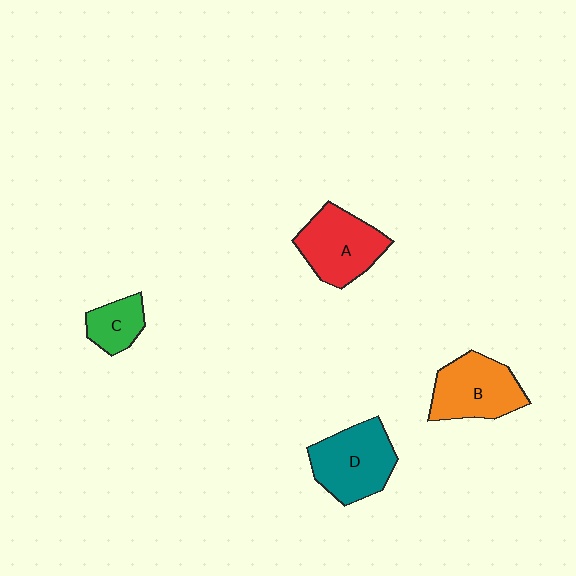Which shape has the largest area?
Shape D (teal).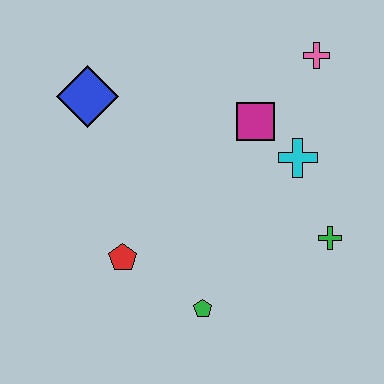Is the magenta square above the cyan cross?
Yes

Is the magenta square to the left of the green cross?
Yes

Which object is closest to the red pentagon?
The green pentagon is closest to the red pentagon.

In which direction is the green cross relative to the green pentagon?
The green cross is to the right of the green pentagon.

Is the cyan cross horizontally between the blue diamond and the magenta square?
No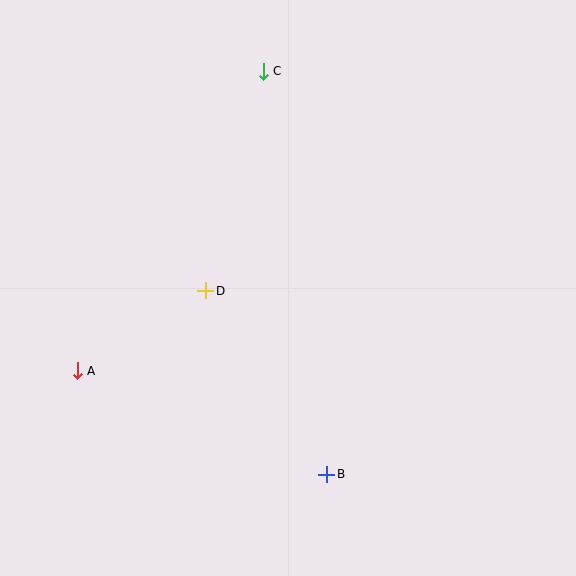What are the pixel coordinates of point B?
Point B is at (327, 474).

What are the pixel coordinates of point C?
Point C is at (263, 71).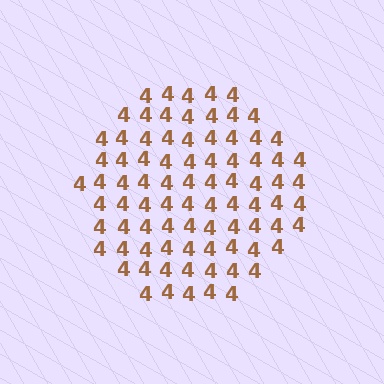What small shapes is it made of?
It is made of small digit 4's.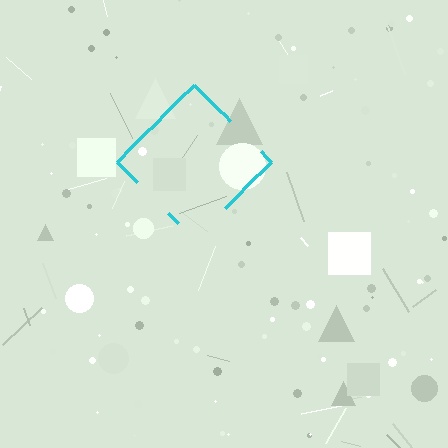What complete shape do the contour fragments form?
The contour fragments form a diamond.